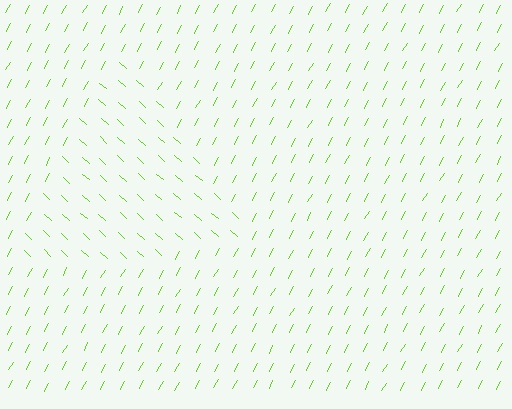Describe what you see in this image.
The image is filled with small lime line segments. A triangle region in the image has lines oriented differently from the surrounding lines, creating a visible texture boundary.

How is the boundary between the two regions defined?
The boundary is defined purely by a change in line orientation (approximately 76 degrees difference). All lines are the same color and thickness.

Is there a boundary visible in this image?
Yes, there is a texture boundary formed by a change in line orientation.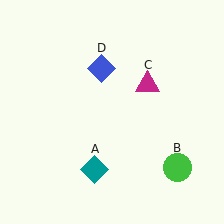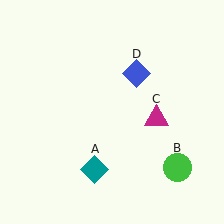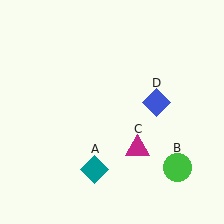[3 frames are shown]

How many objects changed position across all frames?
2 objects changed position: magenta triangle (object C), blue diamond (object D).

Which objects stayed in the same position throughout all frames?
Teal diamond (object A) and green circle (object B) remained stationary.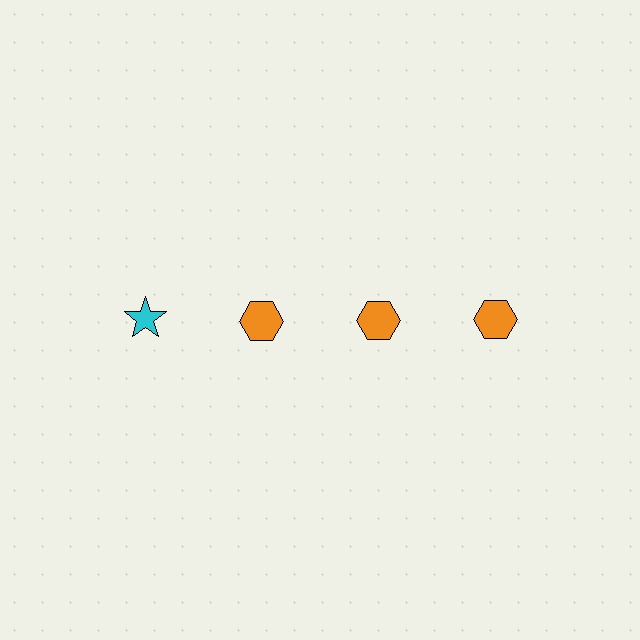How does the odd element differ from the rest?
It differs in both color (cyan instead of orange) and shape (star instead of hexagon).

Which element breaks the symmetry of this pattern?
The cyan star in the top row, leftmost column breaks the symmetry. All other shapes are orange hexagons.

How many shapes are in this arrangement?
There are 4 shapes arranged in a grid pattern.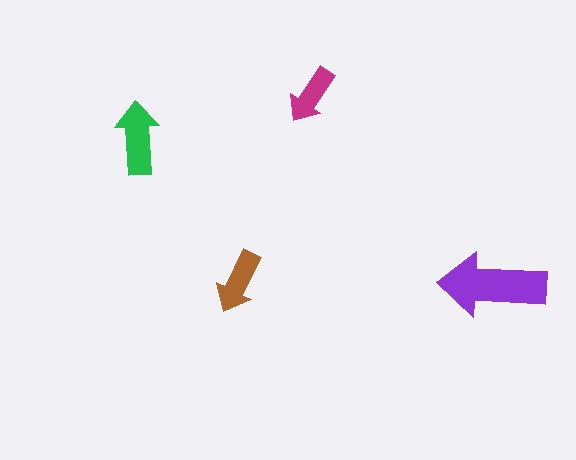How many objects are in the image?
There are 4 objects in the image.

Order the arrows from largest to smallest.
the purple one, the green one, the brown one, the magenta one.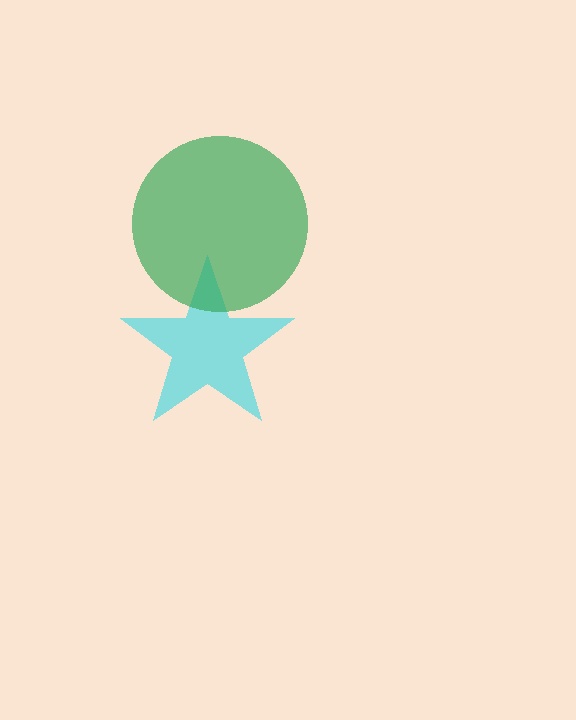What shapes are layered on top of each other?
The layered shapes are: a cyan star, a green circle.